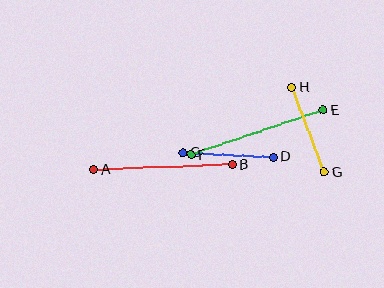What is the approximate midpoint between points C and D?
The midpoint is at approximately (228, 155) pixels.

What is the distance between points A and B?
The distance is approximately 139 pixels.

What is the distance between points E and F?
The distance is approximately 140 pixels.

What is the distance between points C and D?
The distance is approximately 90 pixels.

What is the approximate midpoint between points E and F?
The midpoint is at approximately (257, 133) pixels.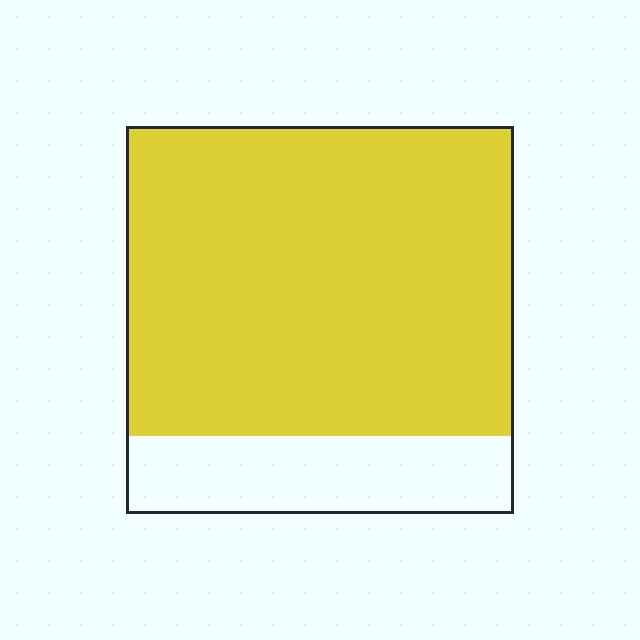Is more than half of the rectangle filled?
Yes.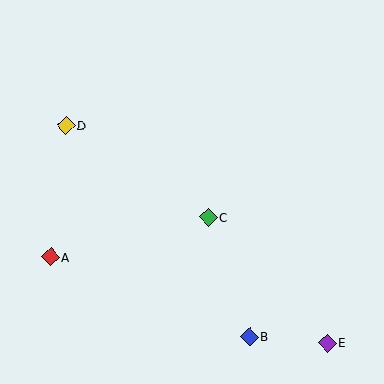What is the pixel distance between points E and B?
The distance between E and B is 78 pixels.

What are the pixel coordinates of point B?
Point B is at (250, 337).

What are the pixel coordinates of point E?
Point E is at (327, 343).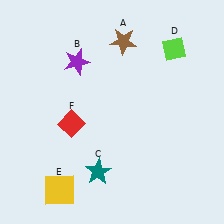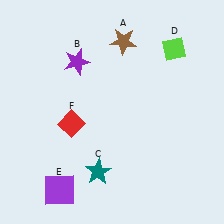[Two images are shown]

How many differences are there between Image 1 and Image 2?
There is 1 difference between the two images.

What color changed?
The square (E) changed from yellow in Image 1 to purple in Image 2.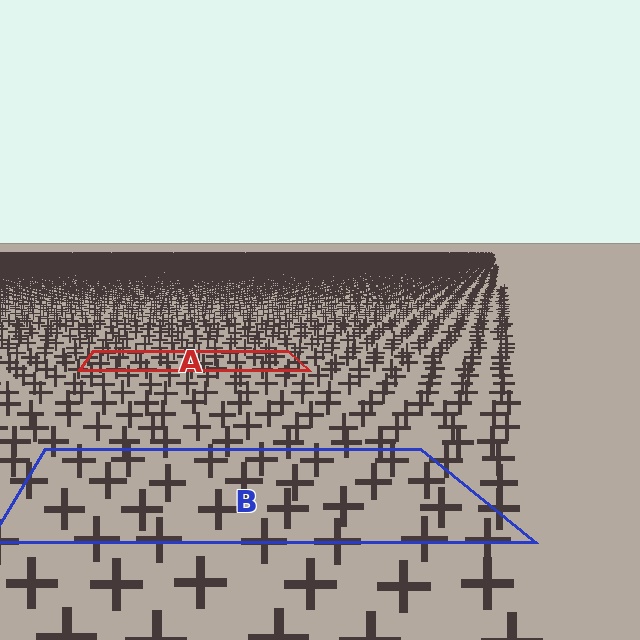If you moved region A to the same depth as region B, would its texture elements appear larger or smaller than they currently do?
They would appear larger. At a closer depth, the same texture elements are projected at a bigger on-screen size.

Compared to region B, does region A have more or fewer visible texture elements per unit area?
Region A has more texture elements per unit area — they are packed more densely because it is farther away.